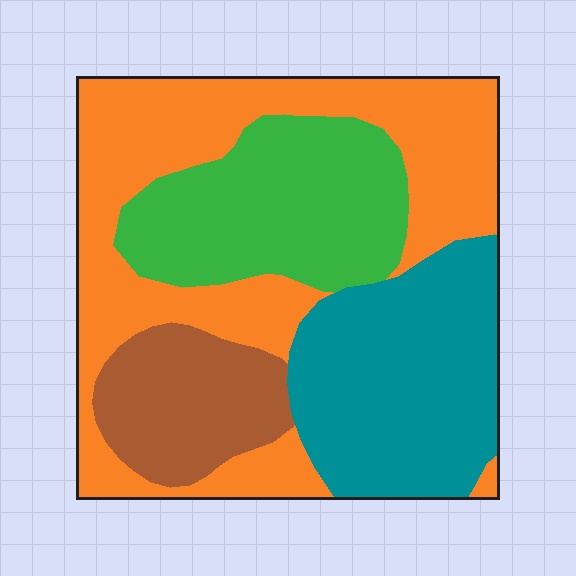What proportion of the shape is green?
Green covers roughly 20% of the shape.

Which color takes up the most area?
Orange, at roughly 40%.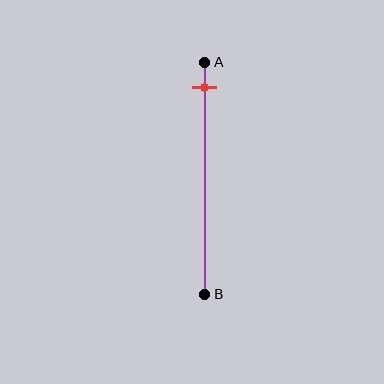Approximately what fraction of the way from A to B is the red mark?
The red mark is approximately 10% of the way from A to B.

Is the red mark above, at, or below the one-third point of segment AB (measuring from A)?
The red mark is above the one-third point of segment AB.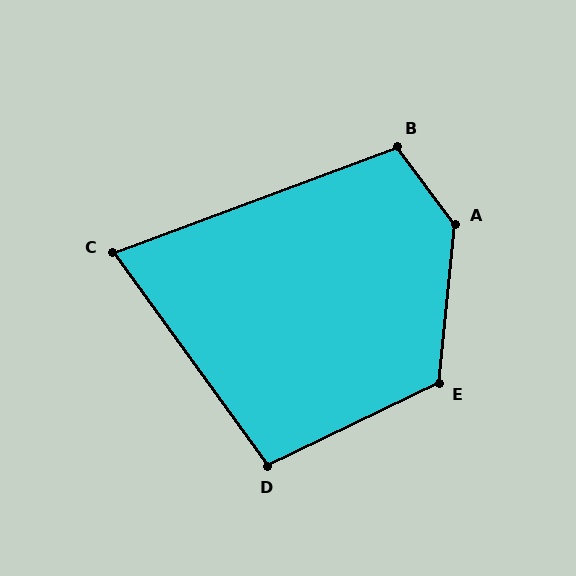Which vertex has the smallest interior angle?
C, at approximately 74 degrees.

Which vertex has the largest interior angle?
A, at approximately 138 degrees.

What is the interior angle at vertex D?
Approximately 100 degrees (obtuse).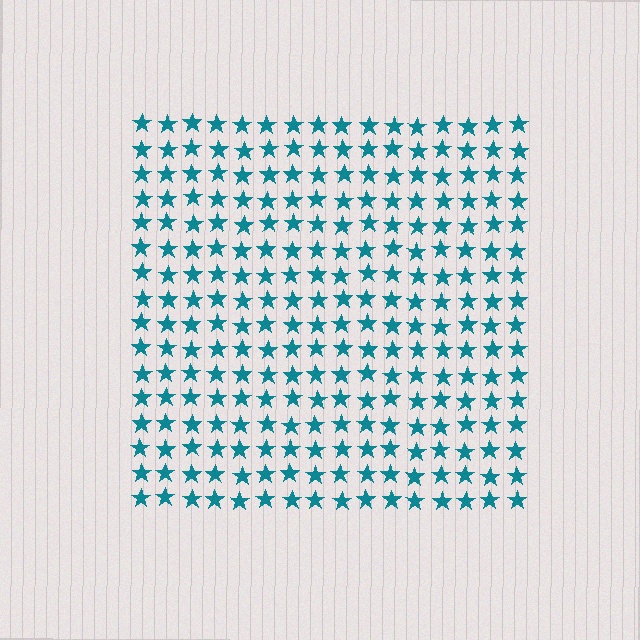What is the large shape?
The large shape is a square.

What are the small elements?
The small elements are stars.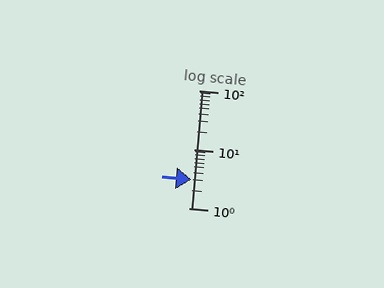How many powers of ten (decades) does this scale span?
The scale spans 2 decades, from 1 to 100.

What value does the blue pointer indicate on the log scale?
The pointer indicates approximately 3.1.